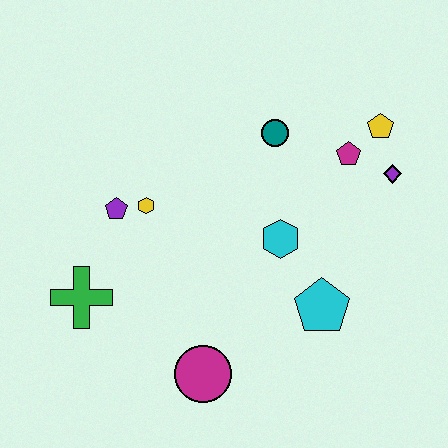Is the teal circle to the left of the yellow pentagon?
Yes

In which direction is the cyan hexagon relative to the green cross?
The cyan hexagon is to the right of the green cross.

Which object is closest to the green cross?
The purple pentagon is closest to the green cross.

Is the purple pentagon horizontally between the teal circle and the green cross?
Yes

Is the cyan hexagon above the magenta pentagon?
No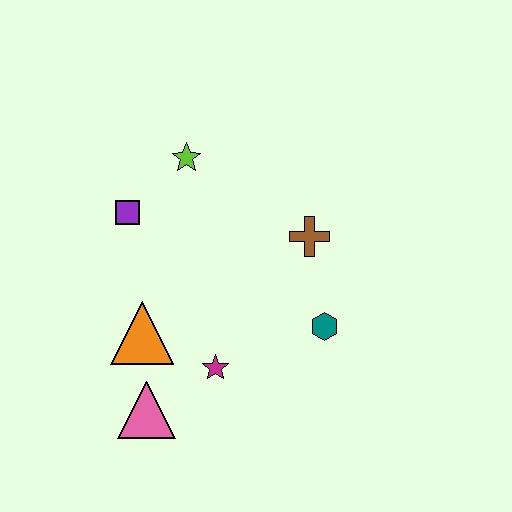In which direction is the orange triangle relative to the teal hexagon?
The orange triangle is to the left of the teal hexagon.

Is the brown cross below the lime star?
Yes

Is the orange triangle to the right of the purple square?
Yes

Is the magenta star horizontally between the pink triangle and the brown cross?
Yes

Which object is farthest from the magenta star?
The lime star is farthest from the magenta star.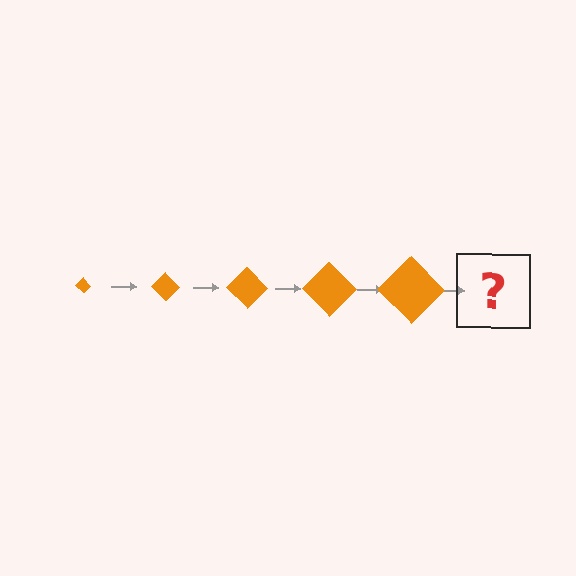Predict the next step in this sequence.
The next step is an orange diamond, larger than the previous one.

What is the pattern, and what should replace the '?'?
The pattern is that the diamond gets progressively larger each step. The '?' should be an orange diamond, larger than the previous one.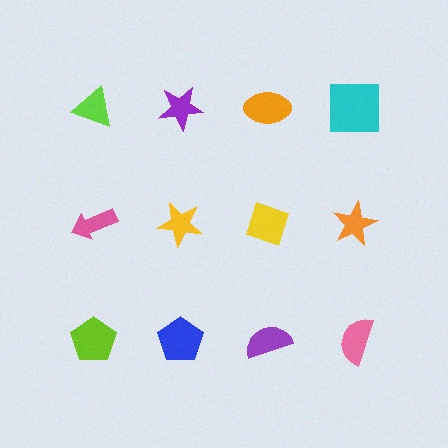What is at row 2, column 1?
A pink arrow.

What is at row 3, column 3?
A purple semicircle.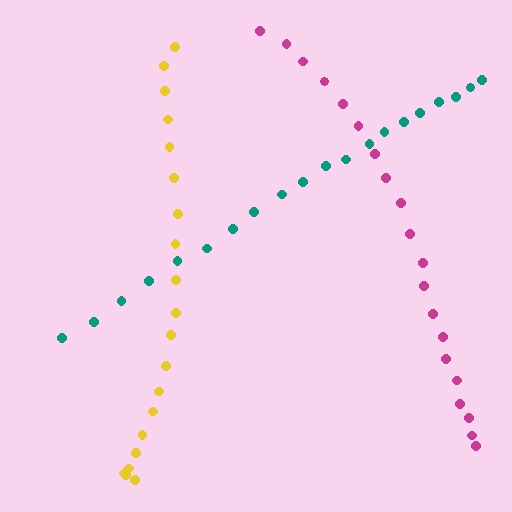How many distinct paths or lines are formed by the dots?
There are 3 distinct paths.